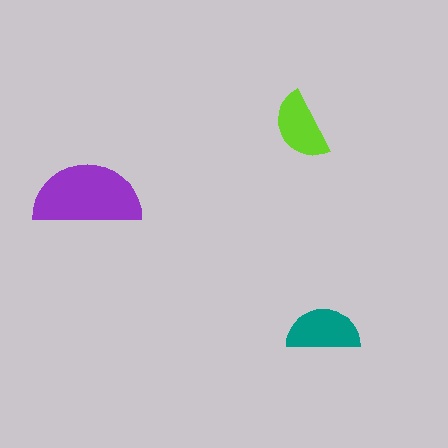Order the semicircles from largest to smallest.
the purple one, the teal one, the lime one.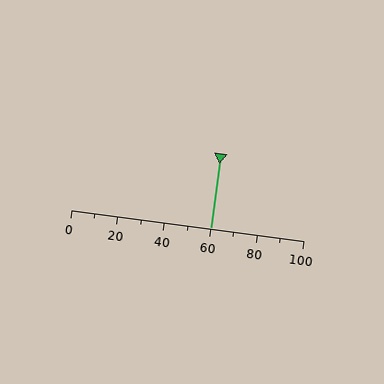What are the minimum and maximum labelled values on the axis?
The axis runs from 0 to 100.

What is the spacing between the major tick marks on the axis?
The major ticks are spaced 20 apart.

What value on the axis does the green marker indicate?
The marker indicates approximately 60.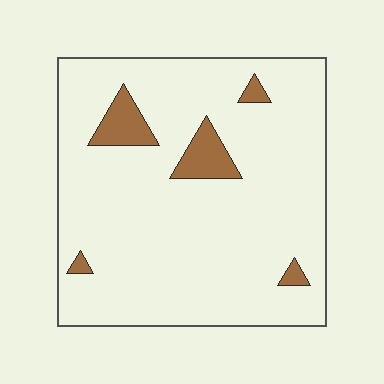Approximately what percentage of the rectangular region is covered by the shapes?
Approximately 10%.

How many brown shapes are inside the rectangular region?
5.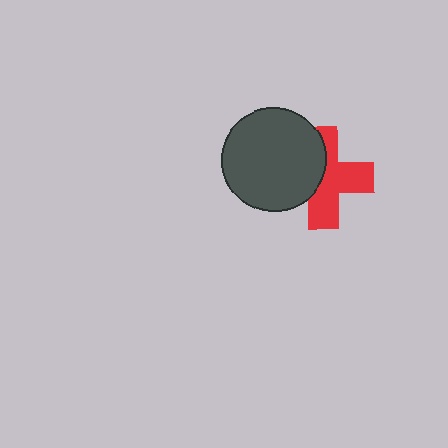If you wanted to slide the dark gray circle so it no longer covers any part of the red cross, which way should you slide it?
Slide it left — that is the most direct way to separate the two shapes.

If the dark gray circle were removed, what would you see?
You would see the complete red cross.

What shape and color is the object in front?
The object in front is a dark gray circle.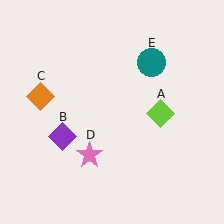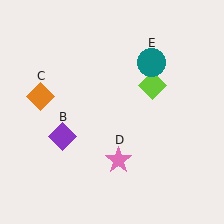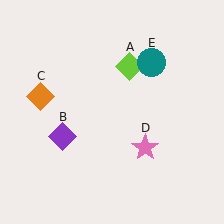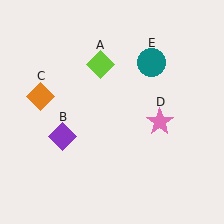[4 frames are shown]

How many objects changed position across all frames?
2 objects changed position: lime diamond (object A), pink star (object D).